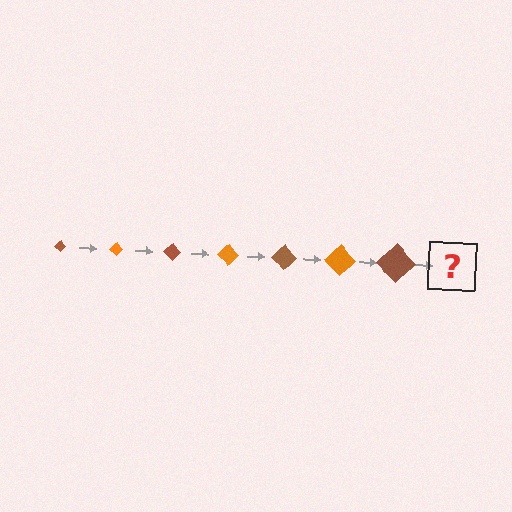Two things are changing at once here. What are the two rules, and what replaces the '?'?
The two rules are that the diamond grows larger each step and the color cycles through brown and orange. The '?' should be an orange diamond, larger than the previous one.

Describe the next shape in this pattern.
It should be an orange diamond, larger than the previous one.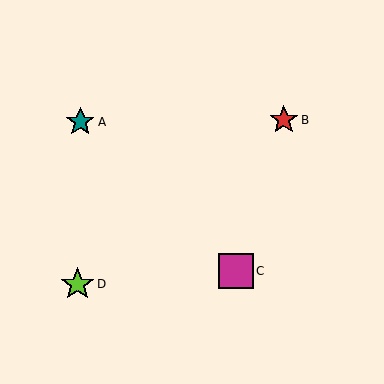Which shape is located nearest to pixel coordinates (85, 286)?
The lime star (labeled D) at (78, 284) is nearest to that location.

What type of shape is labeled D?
Shape D is a lime star.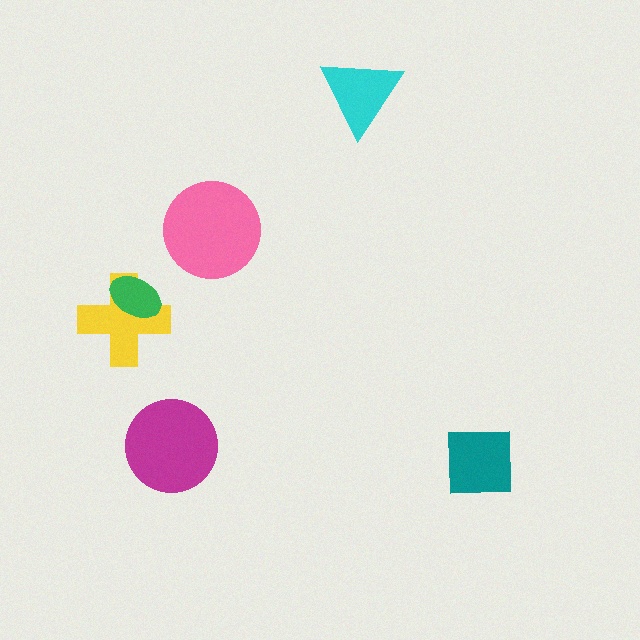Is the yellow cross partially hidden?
Yes, it is partially covered by another shape.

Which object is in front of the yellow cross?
The green ellipse is in front of the yellow cross.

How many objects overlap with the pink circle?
0 objects overlap with the pink circle.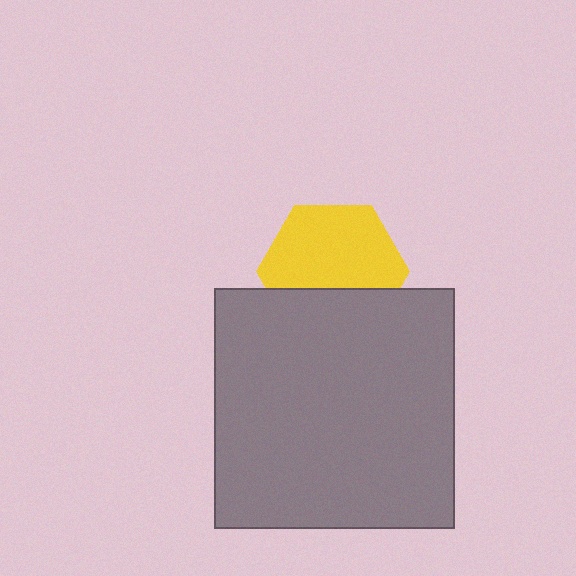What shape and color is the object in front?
The object in front is a gray square.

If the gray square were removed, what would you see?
You would see the complete yellow hexagon.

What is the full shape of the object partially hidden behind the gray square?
The partially hidden object is a yellow hexagon.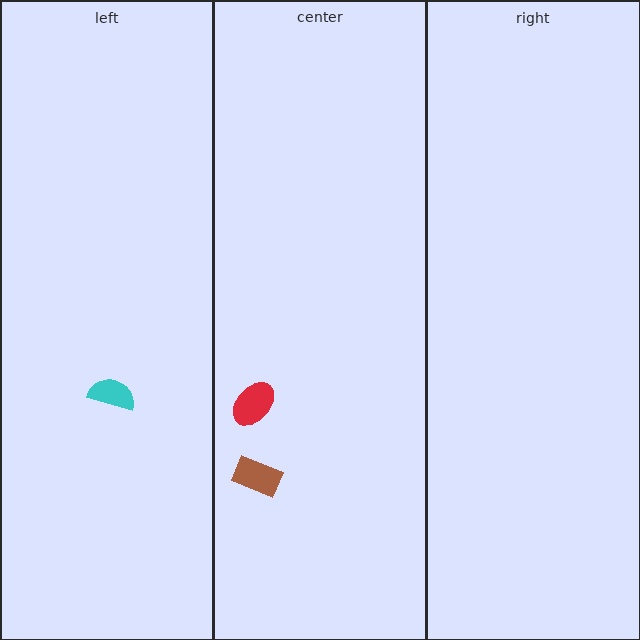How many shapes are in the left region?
1.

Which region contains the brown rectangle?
The center region.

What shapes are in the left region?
The cyan semicircle.